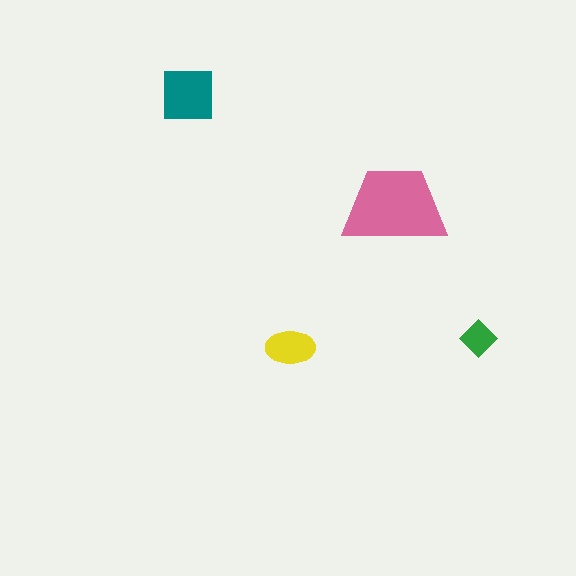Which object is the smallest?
The green diamond.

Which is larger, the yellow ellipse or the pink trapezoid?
The pink trapezoid.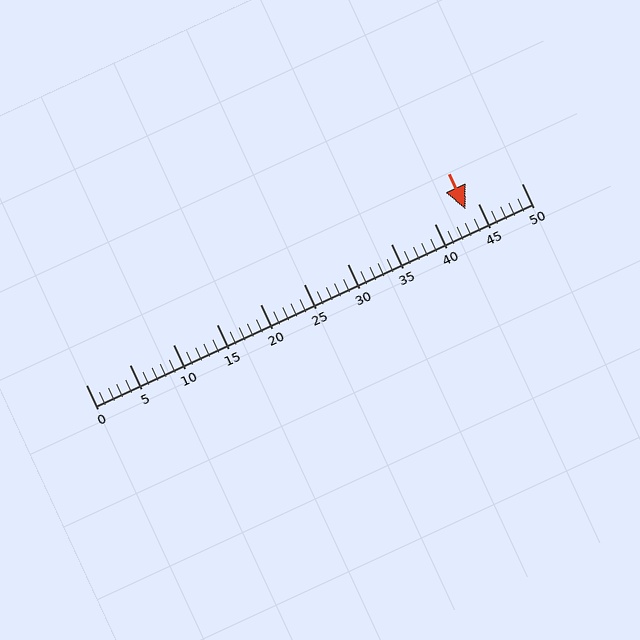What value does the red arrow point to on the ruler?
The red arrow points to approximately 44.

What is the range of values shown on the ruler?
The ruler shows values from 0 to 50.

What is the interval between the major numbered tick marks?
The major tick marks are spaced 5 units apart.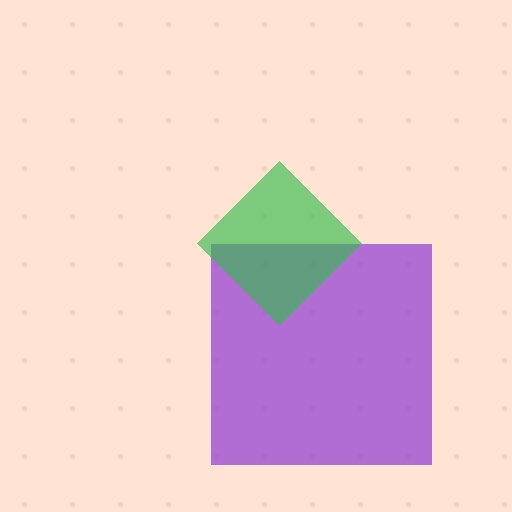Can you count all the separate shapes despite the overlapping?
Yes, there are 2 separate shapes.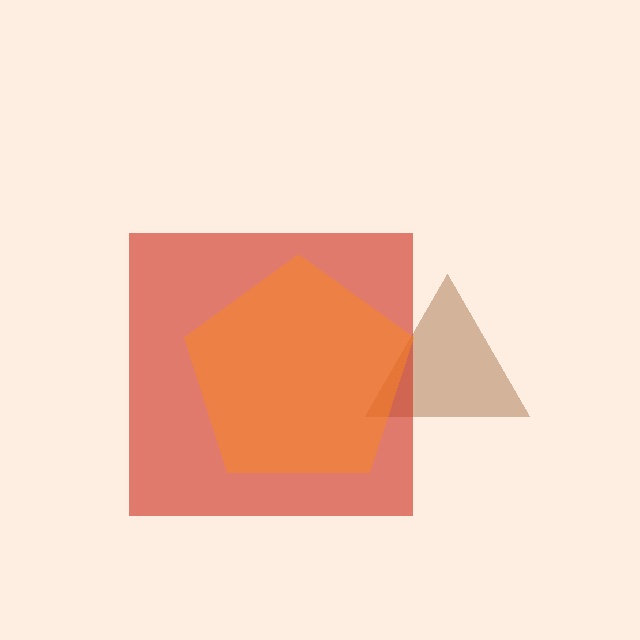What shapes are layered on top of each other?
The layered shapes are: a brown triangle, a red square, an orange pentagon.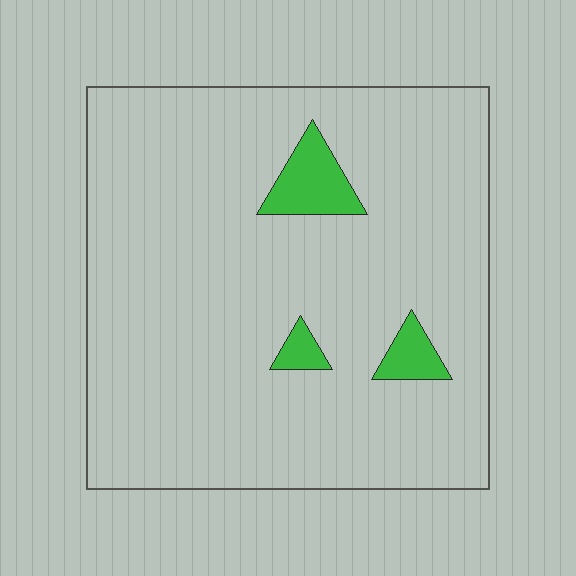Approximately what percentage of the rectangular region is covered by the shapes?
Approximately 5%.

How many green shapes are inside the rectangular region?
3.